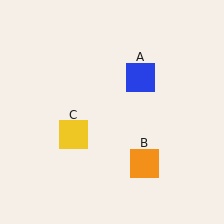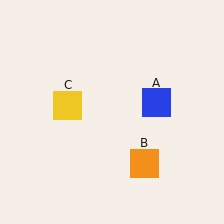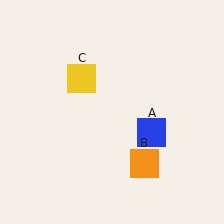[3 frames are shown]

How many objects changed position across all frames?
2 objects changed position: blue square (object A), yellow square (object C).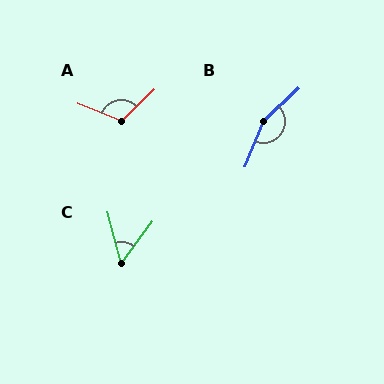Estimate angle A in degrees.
Approximately 114 degrees.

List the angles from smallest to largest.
C (51°), A (114°), B (155°).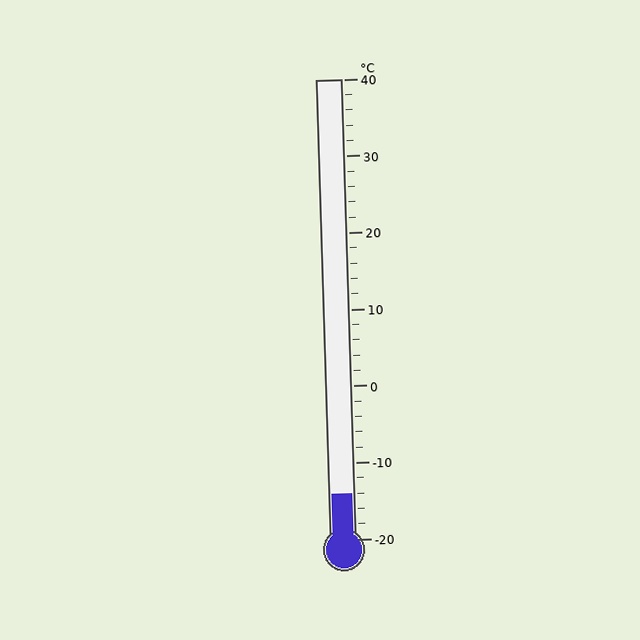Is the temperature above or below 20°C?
The temperature is below 20°C.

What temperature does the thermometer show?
The thermometer shows approximately -14°C.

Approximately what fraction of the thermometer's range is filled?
The thermometer is filled to approximately 10% of its range.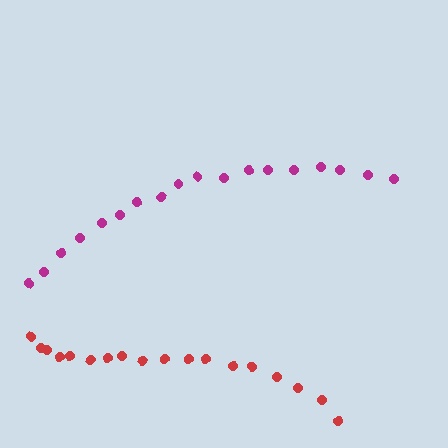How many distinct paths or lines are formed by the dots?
There are 2 distinct paths.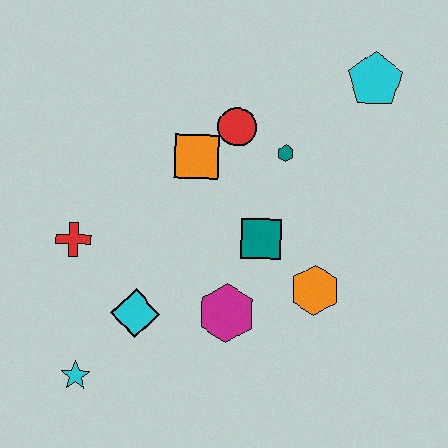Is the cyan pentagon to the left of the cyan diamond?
No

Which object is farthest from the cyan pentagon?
The cyan star is farthest from the cyan pentagon.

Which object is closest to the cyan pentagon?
The teal hexagon is closest to the cyan pentagon.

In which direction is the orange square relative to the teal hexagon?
The orange square is to the left of the teal hexagon.